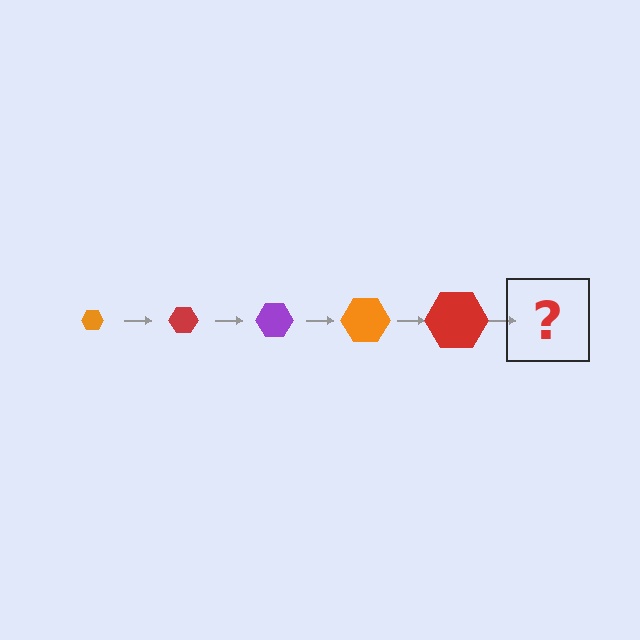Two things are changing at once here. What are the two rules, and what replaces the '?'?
The two rules are that the hexagon grows larger each step and the color cycles through orange, red, and purple. The '?' should be a purple hexagon, larger than the previous one.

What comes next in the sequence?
The next element should be a purple hexagon, larger than the previous one.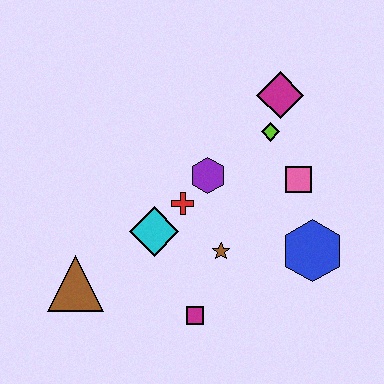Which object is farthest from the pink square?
The brown triangle is farthest from the pink square.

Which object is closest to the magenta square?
The brown star is closest to the magenta square.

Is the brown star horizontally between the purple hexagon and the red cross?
No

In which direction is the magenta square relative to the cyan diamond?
The magenta square is below the cyan diamond.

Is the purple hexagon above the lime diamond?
No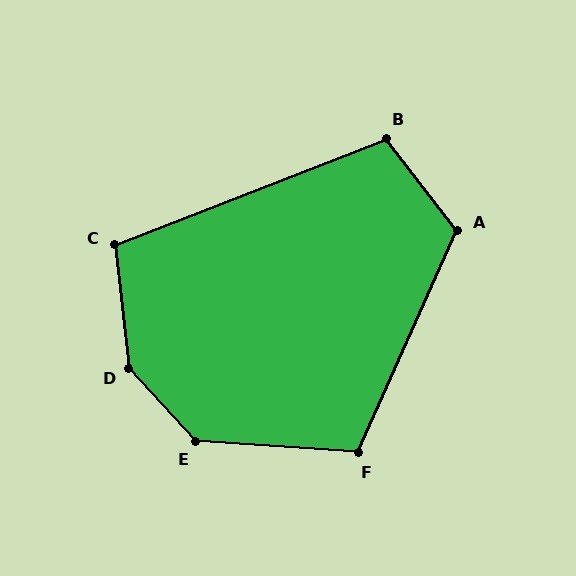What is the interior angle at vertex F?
Approximately 110 degrees (obtuse).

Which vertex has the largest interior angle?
D, at approximately 143 degrees.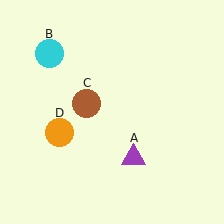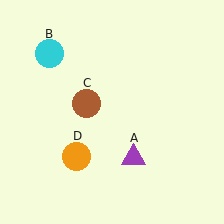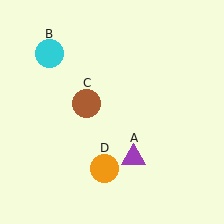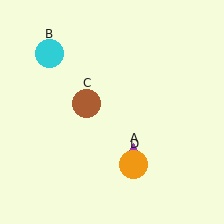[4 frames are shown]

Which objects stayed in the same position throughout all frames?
Purple triangle (object A) and cyan circle (object B) and brown circle (object C) remained stationary.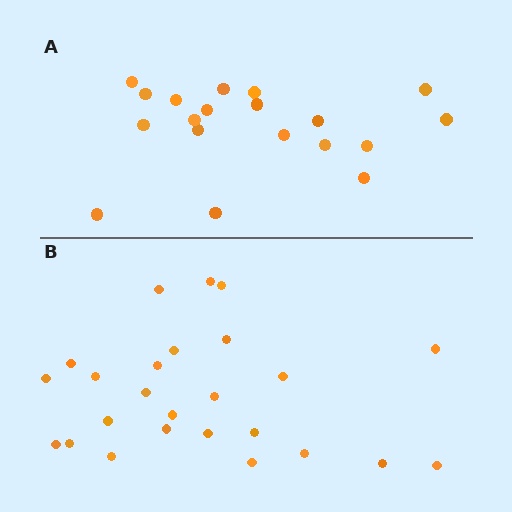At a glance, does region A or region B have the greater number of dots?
Region B (the bottom region) has more dots.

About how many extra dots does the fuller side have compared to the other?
Region B has about 6 more dots than region A.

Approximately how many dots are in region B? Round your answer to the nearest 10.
About 20 dots. (The exact count is 25, which rounds to 20.)